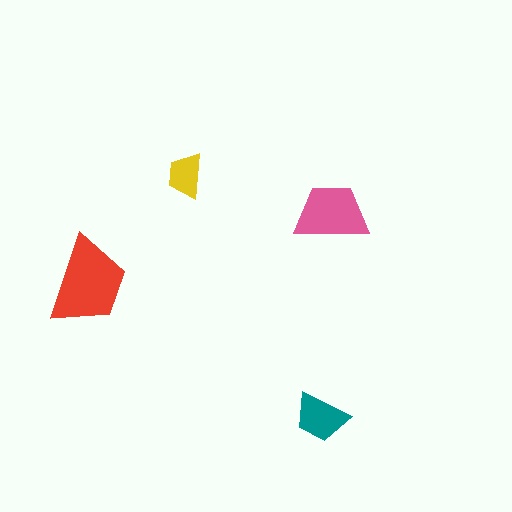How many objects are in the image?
There are 4 objects in the image.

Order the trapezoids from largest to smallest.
the red one, the pink one, the teal one, the yellow one.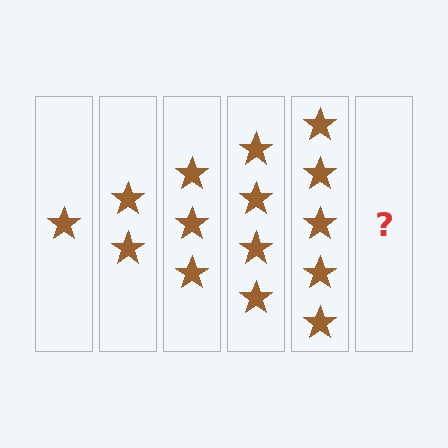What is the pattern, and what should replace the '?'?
The pattern is that each step adds one more star. The '?' should be 6 stars.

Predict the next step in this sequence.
The next step is 6 stars.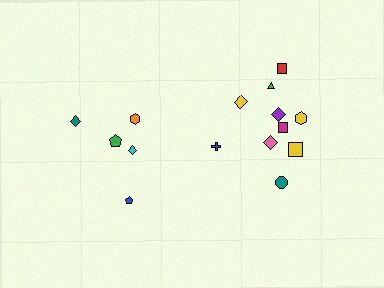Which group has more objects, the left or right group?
The right group.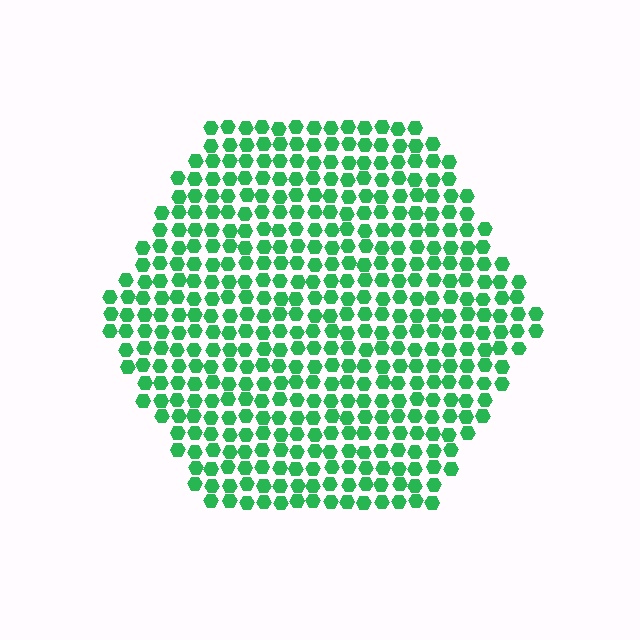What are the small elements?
The small elements are hexagons.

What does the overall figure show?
The overall figure shows a hexagon.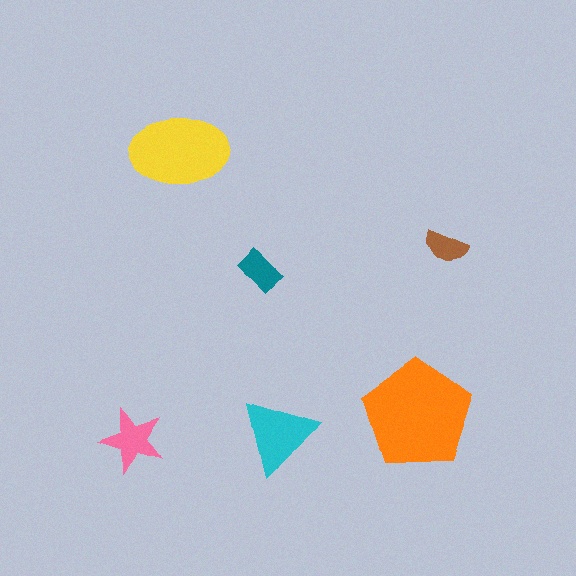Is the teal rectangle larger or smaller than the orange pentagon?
Smaller.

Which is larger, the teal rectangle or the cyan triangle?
The cyan triangle.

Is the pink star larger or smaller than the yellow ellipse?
Smaller.